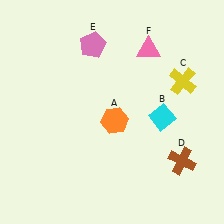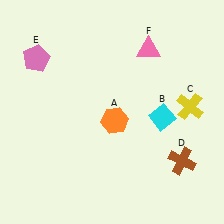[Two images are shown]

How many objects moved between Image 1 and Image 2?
2 objects moved between the two images.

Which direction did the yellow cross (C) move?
The yellow cross (C) moved down.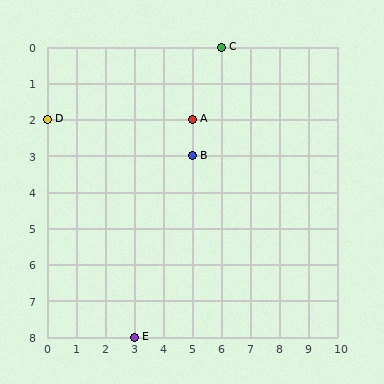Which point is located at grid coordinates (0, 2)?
Point D is at (0, 2).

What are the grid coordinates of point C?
Point C is at grid coordinates (6, 0).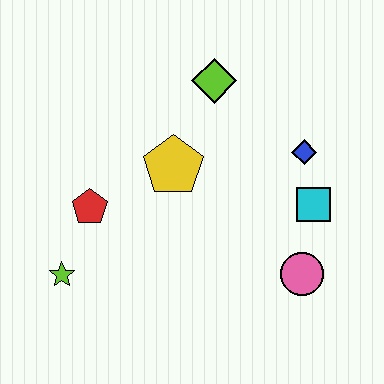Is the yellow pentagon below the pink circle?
No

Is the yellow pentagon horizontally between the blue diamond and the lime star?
Yes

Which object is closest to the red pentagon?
The lime star is closest to the red pentagon.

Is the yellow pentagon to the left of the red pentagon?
No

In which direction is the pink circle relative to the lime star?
The pink circle is to the right of the lime star.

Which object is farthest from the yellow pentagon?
The pink circle is farthest from the yellow pentagon.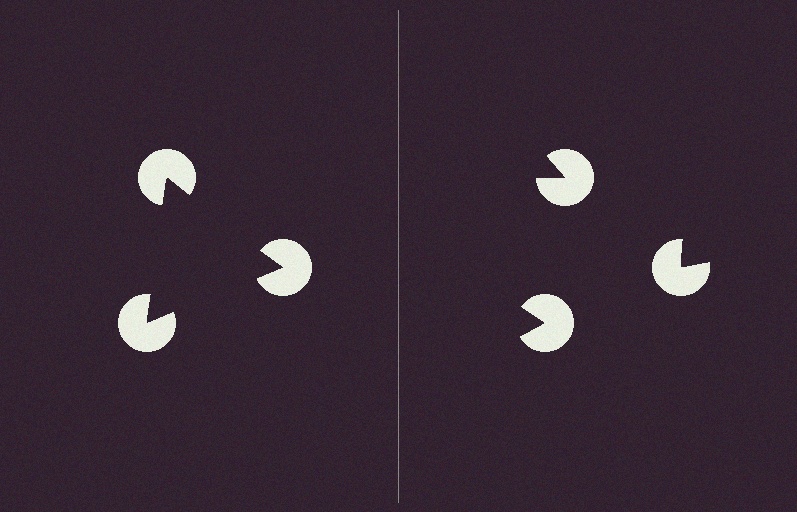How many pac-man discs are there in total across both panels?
6 — 3 on each side.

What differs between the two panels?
The pac-man discs are positioned identically on both sides; only the wedge orientations differ. On the left they align to a triangle; on the right they are misaligned.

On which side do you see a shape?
An illusory triangle appears on the left side. On the right side the wedge cuts are rotated, so no coherent shape forms.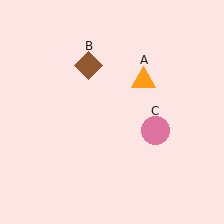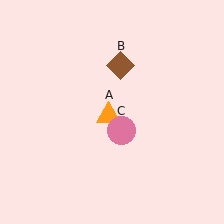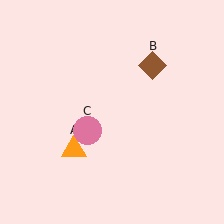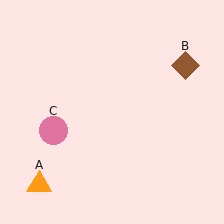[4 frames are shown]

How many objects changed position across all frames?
3 objects changed position: orange triangle (object A), brown diamond (object B), pink circle (object C).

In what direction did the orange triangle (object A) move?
The orange triangle (object A) moved down and to the left.